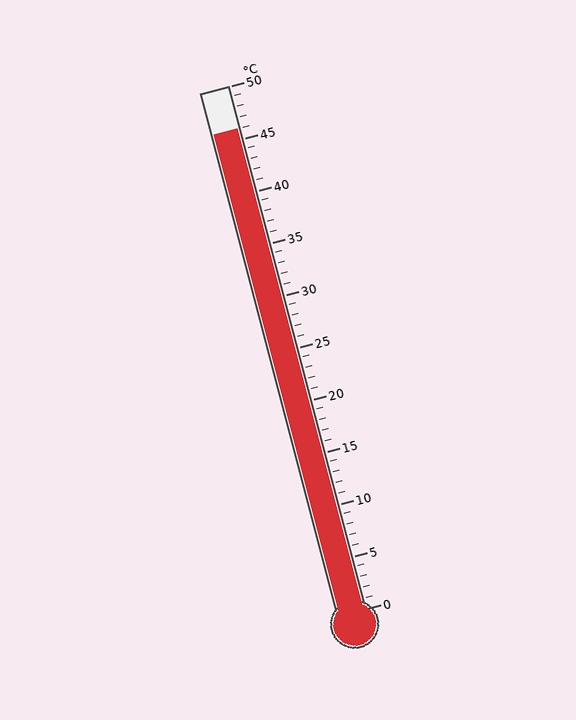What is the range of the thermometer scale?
The thermometer scale ranges from 0°C to 50°C.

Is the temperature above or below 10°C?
The temperature is above 10°C.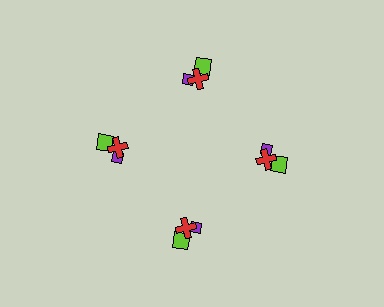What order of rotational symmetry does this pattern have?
This pattern has 4-fold rotational symmetry.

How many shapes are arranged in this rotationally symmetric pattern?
There are 12 shapes, arranged in 4 groups of 3.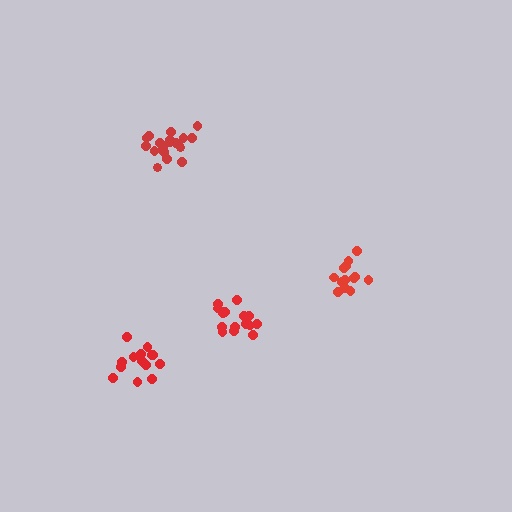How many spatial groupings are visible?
There are 4 spatial groupings.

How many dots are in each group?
Group 1: 19 dots, Group 2: 13 dots, Group 3: 16 dots, Group 4: 14 dots (62 total).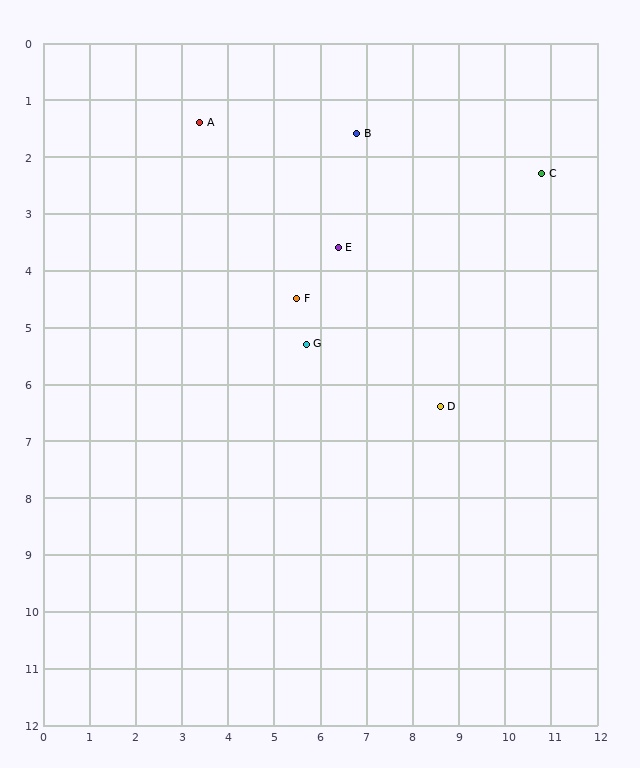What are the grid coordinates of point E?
Point E is at approximately (6.4, 3.6).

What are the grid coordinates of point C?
Point C is at approximately (10.8, 2.3).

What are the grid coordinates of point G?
Point G is at approximately (5.7, 5.3).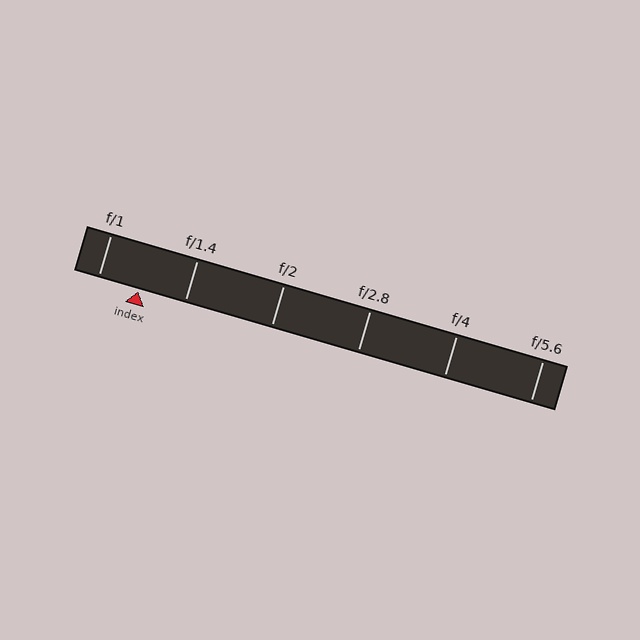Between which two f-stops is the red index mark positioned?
The index mark is between f/1 and f/1.4.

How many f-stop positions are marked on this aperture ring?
There are 6 f-stop positions marked.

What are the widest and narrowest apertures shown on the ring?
The widest aperture shown is f/1 and the narrowest is f/5.6.